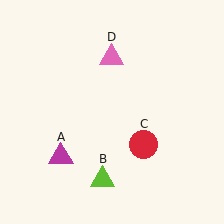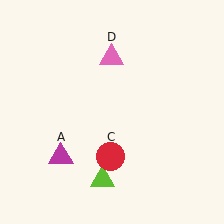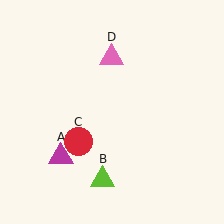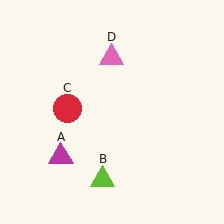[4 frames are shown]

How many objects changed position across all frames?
1 object changed position: red circle (object C).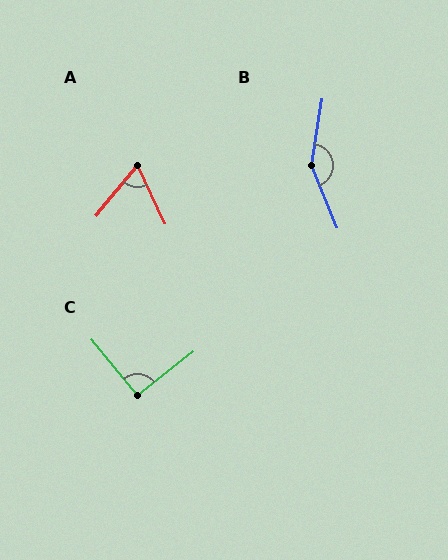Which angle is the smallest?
A, at approximately 64 degrees.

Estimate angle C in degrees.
Approximately 91 degrees.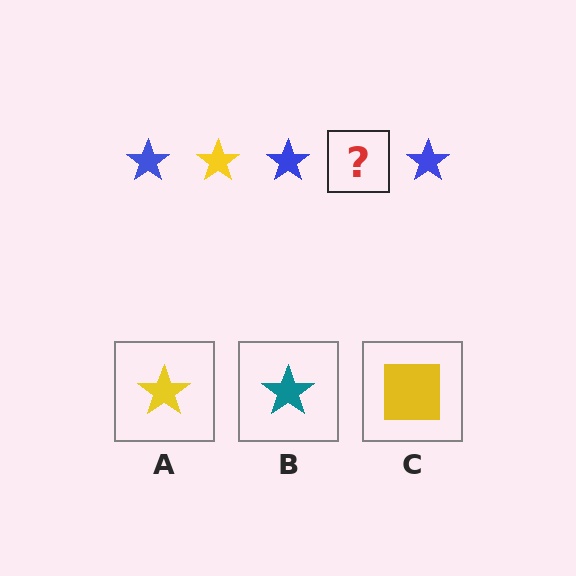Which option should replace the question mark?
Option A.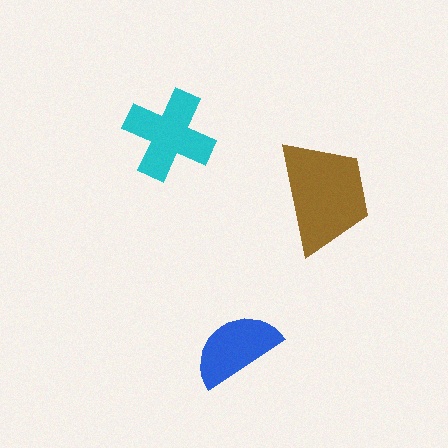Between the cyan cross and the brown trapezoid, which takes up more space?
The brown trapezoid.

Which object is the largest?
The brown trapezoid.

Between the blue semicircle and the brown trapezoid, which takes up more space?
The brown trapezoid.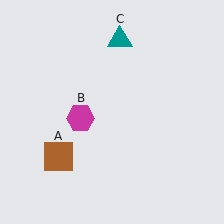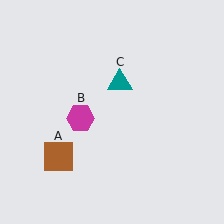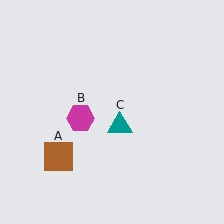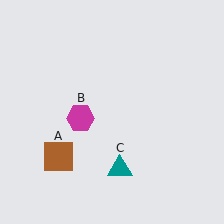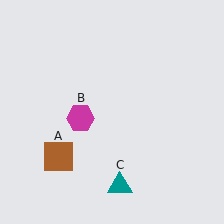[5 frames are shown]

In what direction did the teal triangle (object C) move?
The teal triangle (object C) moved down.